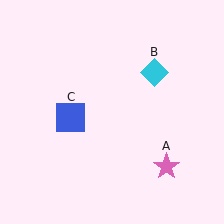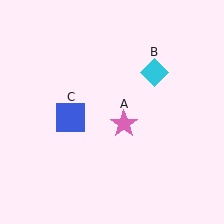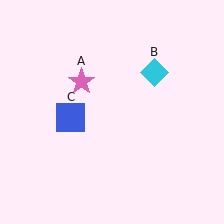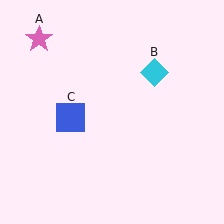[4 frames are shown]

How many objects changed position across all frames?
1 object changed position: pink star (object A).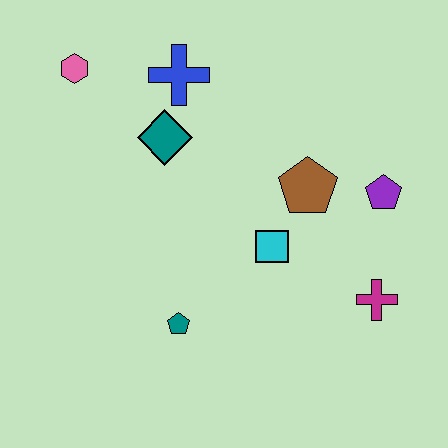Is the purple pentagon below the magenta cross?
No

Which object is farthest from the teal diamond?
The magenta cross is farthest from the teal diamond.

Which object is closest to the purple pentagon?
The brown pentagon is closest to the purple pentagon.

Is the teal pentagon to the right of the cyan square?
No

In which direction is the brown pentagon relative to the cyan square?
The brown pentagon is above the cyan square.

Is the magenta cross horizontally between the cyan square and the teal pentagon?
No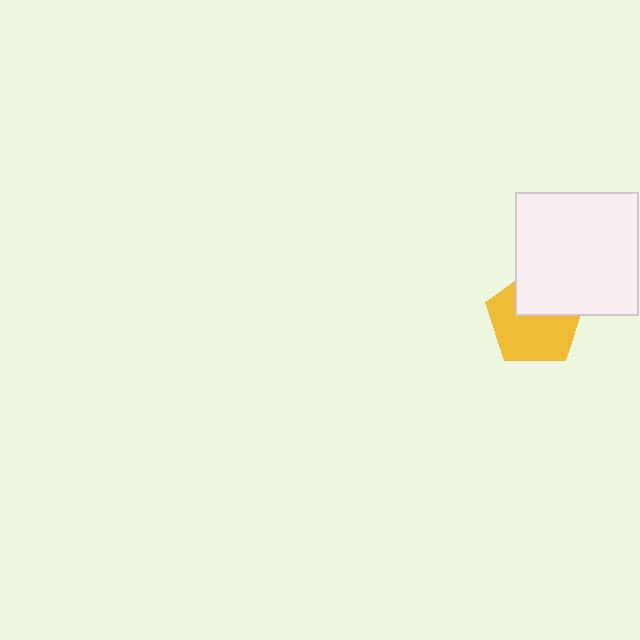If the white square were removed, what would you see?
You would see the complete yellow pentagon.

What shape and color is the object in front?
The object in front is a white square.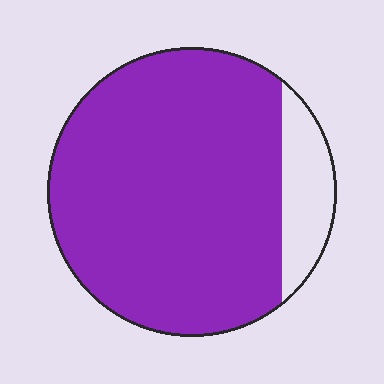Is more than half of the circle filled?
Yes.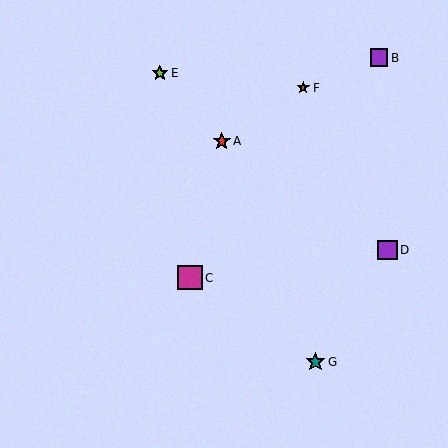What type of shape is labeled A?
Shape A is a red star.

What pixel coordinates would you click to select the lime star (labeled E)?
Click at (160, 73) to select the lime star E.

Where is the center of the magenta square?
The center of the magenta square is at (190, 278).